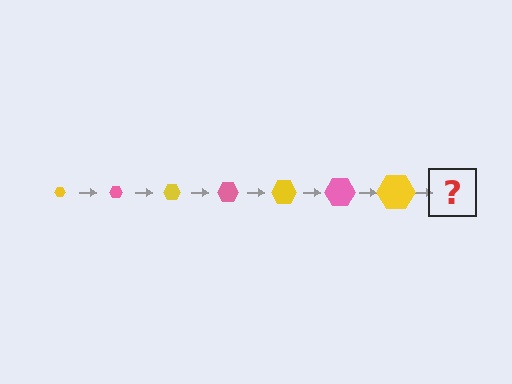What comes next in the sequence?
The next element should be a pink hexagon, larger than the previous one.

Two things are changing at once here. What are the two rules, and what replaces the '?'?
The two rules are that the hexagon grows larger each step and the color cycles through yellow and pink. The '?' should be a pink hexagon, larger than the previous one.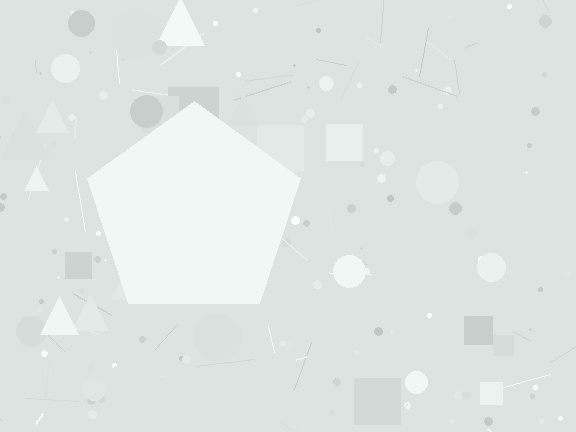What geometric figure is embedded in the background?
A pentagon is embedded in the background.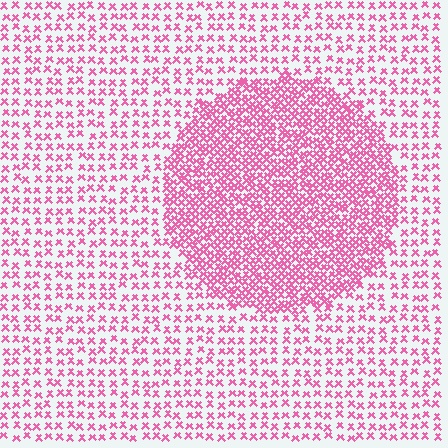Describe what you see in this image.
The image contains small pink elements arranged at two different densities. A circle-shaped region is visible where the elements are more densely packed than the surrounding area.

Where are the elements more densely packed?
The elements are more densely packed inside the circle boundary.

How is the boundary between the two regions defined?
The boundary is defined by a change in element density (approximately 2.3x ratio). All elements are the same color, size, and shape.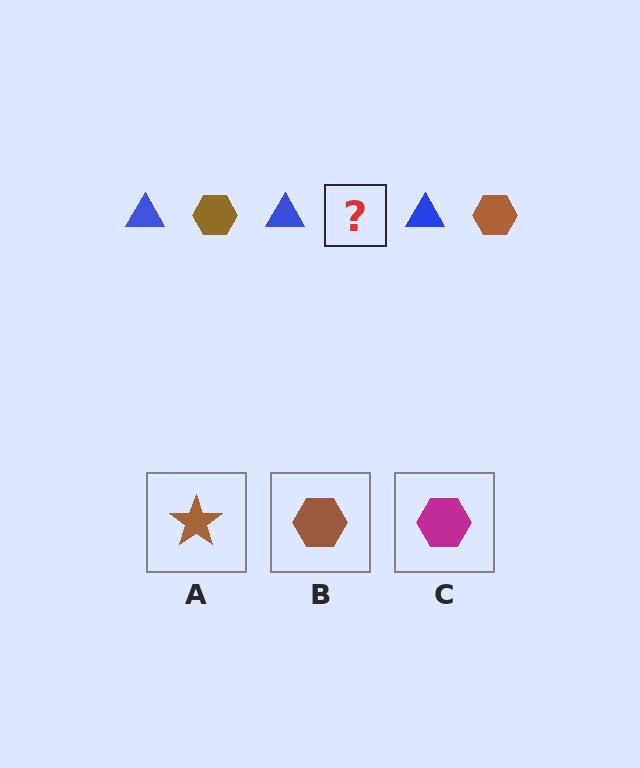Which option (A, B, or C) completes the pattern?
B.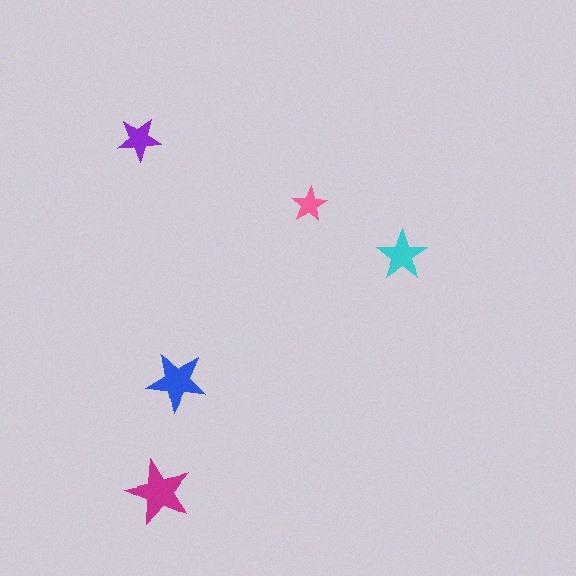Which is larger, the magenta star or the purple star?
The magenta one.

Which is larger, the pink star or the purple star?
The purple one.